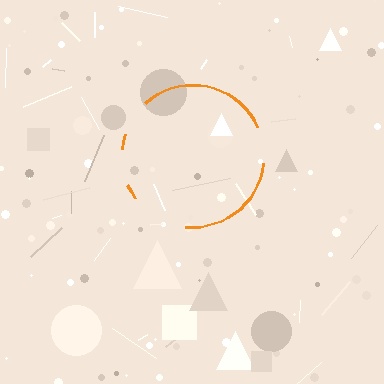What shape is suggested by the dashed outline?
The dashed outline suggests a circle.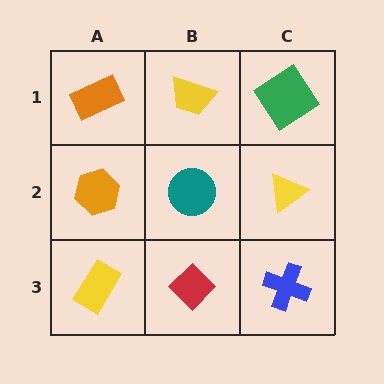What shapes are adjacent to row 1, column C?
A yellow triangle (row 2, column C), a yellow trapezoid (row 1, column B).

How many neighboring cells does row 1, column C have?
2.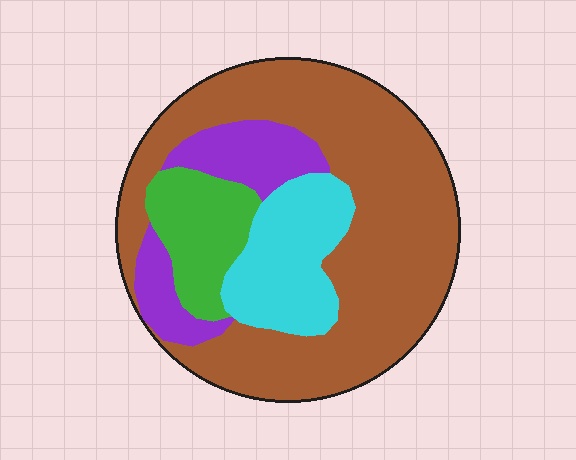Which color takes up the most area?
Brown, at roughly 60%.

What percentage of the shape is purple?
Purple covers around 15% of the shape.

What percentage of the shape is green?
Green covers about 10% of the shape.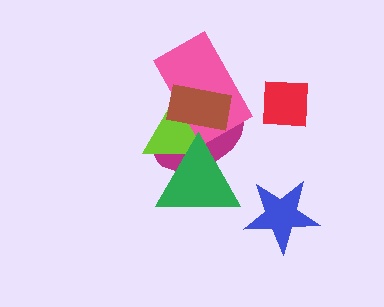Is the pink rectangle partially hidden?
Yes, it is partially covered by another shape.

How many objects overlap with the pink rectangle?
3 objects overlap with the pink rectangle.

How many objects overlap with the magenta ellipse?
4 objects overlap with the magenta ellipse.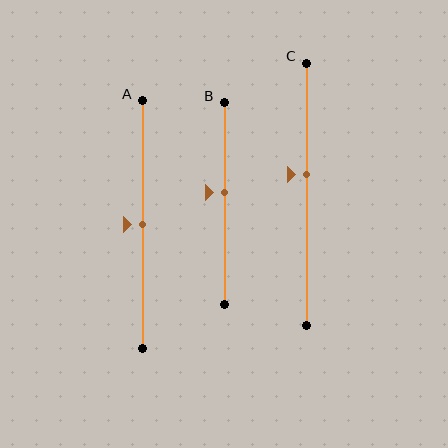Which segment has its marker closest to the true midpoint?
Segment A has its marker closest to the true midpoint.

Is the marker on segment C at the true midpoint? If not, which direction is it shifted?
No, the marker on segment C is shifted upward by about 8% of the segment length.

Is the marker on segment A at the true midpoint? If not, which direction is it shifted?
Yes, the marker on segment A is at the true midpoint.